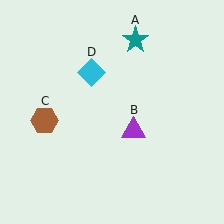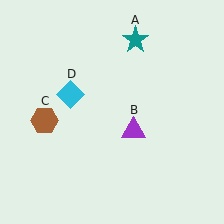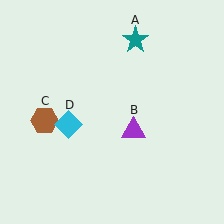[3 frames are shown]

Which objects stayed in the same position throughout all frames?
Teal star (object A) and purple triangle (object B) and brown hexagon (object C) remained stationary.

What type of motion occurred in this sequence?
The cyan diamond (object D) rotated counterclockwise around the center of the scene.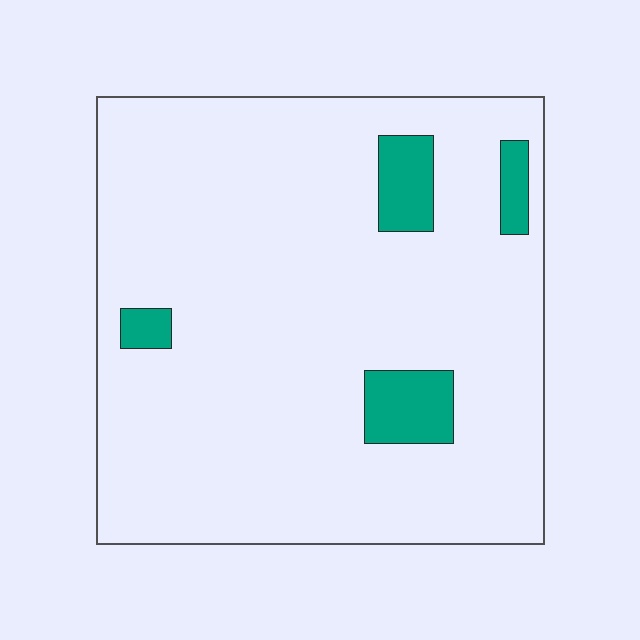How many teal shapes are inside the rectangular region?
4.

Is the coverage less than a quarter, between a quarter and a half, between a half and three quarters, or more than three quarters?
Less than a quarter.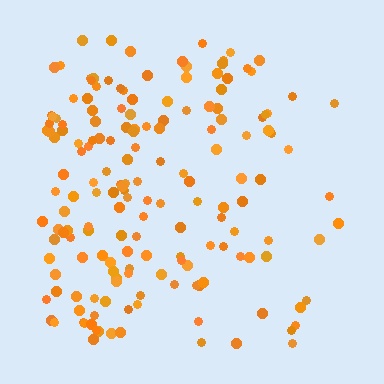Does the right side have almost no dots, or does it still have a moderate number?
Still a moderate number, just noticeably fewer than the left.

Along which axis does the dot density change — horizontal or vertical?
Horizontal.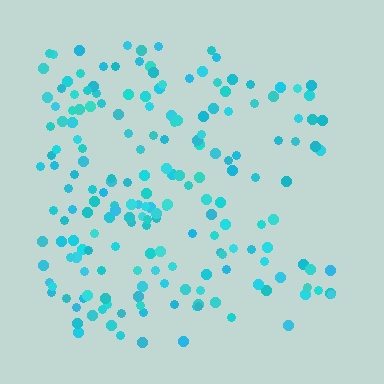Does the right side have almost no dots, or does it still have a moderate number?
Still a moderate number, just noticeably fewer than the left.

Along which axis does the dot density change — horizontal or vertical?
Horizontal.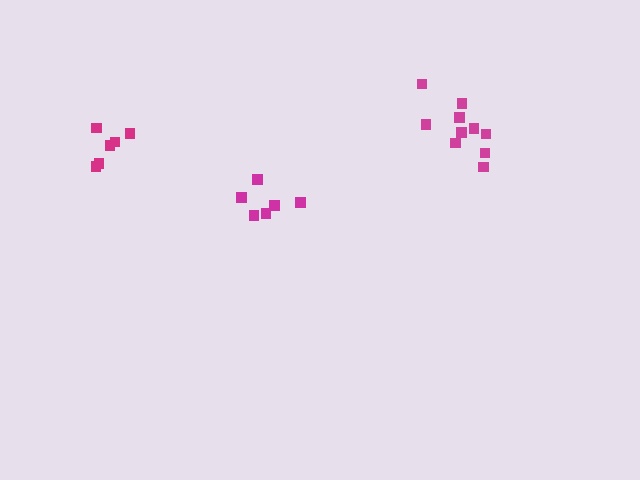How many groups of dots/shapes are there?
There are 3 groups.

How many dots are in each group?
Group 1: 6 dots, Group 2: 10 dots, Group 3: 6 dots (22 total).